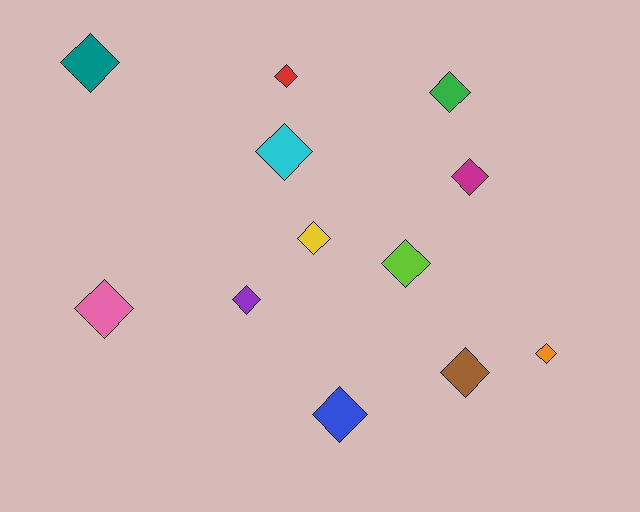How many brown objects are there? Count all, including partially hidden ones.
There is 1 brown object.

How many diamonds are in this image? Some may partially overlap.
There are 12 diamonds.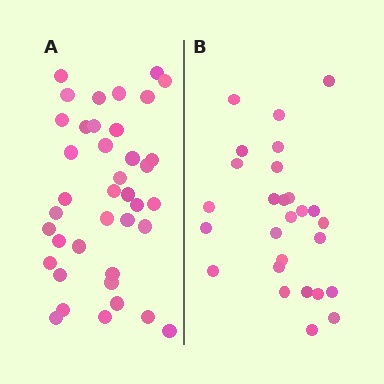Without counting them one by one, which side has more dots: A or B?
Region A (the left region) has more dots.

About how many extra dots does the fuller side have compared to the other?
Region A has roughly 12 or so more dots than region B.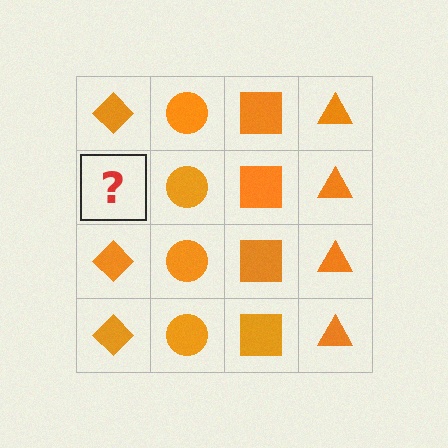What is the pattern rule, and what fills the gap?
The rule is that each column has a consistent shape. The gap should be filled with an orange diamond.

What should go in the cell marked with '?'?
The missing cell should contain an orange diamond.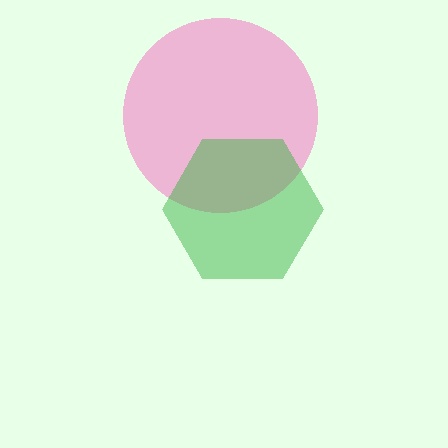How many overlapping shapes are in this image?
There are 2 overlapping shapes in the image.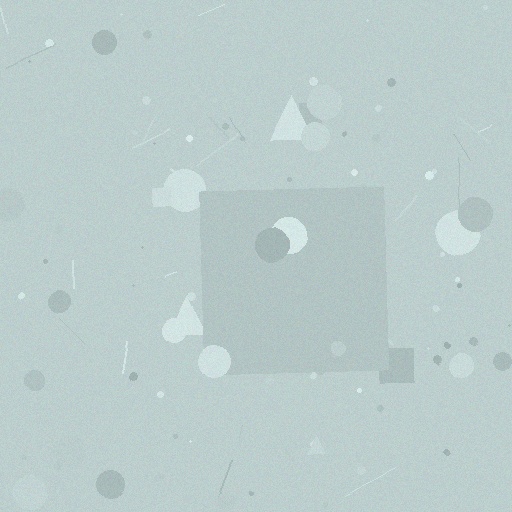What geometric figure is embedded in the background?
A square is embedded in the background.